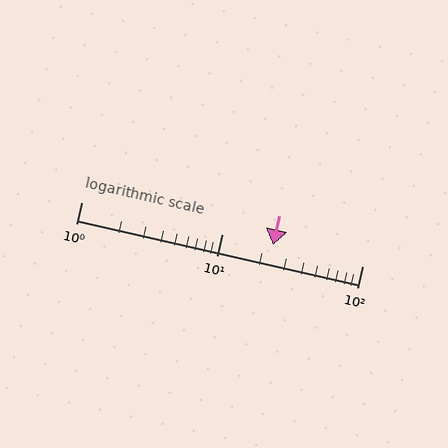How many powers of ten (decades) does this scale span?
The scale spans 2 decades, from 1 to 100.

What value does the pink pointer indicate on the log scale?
The pointer indicates approximately 23.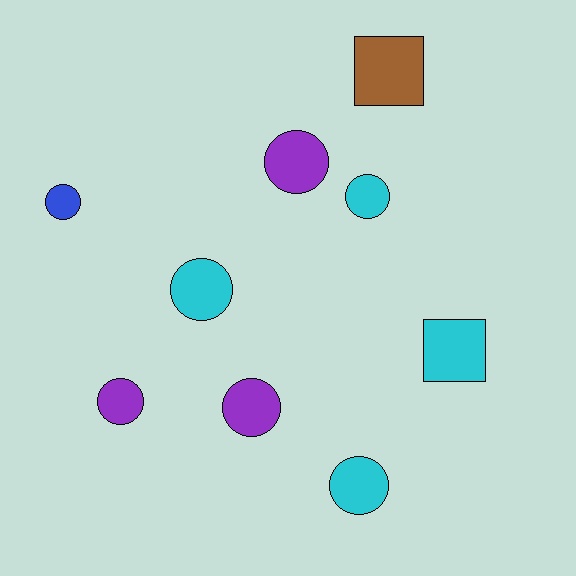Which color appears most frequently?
Cyan, with 4 objects.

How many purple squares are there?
There are no purple squares.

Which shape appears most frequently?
Circle, with 7 objects.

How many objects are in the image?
There are 9 objects.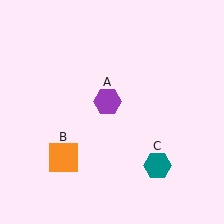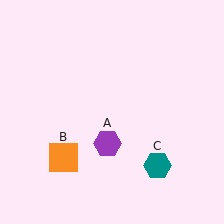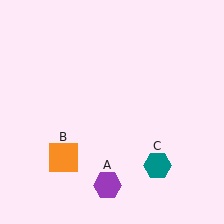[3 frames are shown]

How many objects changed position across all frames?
1 object changed position: purple hexagon (object A).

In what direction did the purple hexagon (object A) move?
The purple hexagon (object A) moved down.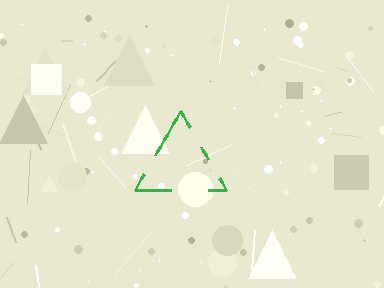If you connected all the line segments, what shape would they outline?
They would outline a triangle.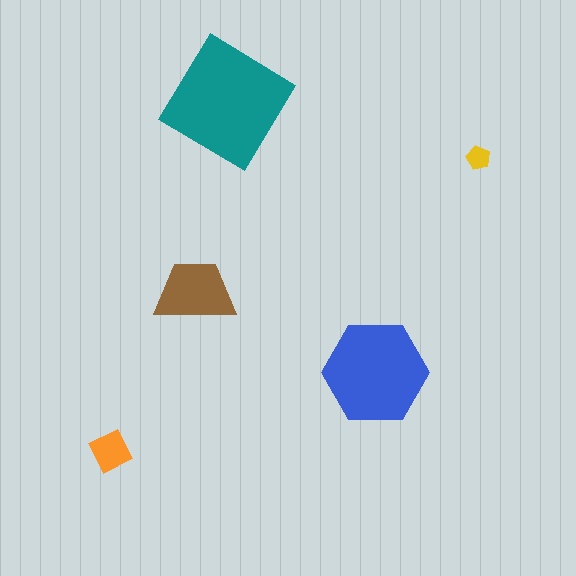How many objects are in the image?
There are 5 objects in the image.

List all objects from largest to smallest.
The teal diamond, the blue hexagon, the brown trapezoid, the orange diamond, the yellow pentagon.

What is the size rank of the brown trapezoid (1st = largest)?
3rd.